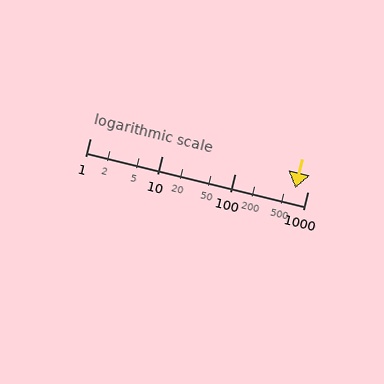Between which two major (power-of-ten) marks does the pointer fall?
The pointer is between 100 and 1000.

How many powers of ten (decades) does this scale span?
The scale spans 3 decades, from 1 to 1000.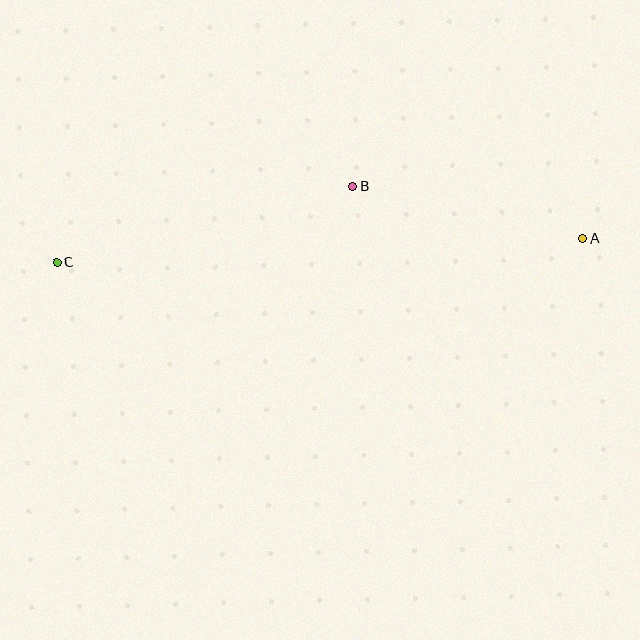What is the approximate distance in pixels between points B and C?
The distance between B and C is approximately 305 pixels.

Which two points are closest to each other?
Points A and B are closest to each other.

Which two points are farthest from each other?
Points A and C are farthest from each other.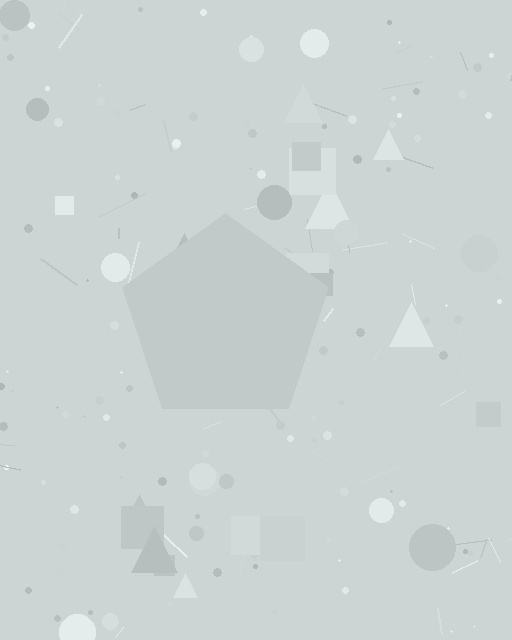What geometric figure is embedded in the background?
A pentagon is embedded in the background.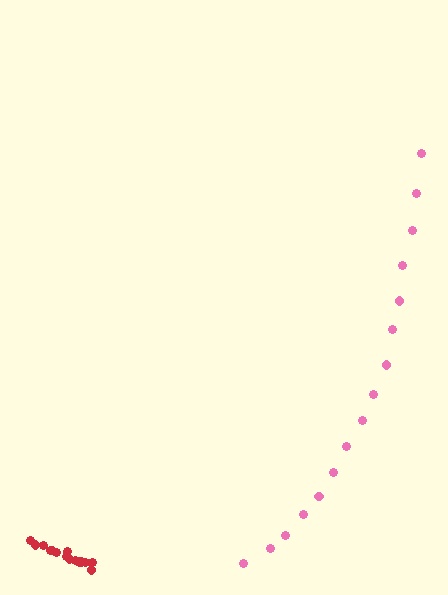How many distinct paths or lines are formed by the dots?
There are 2 distinct paths.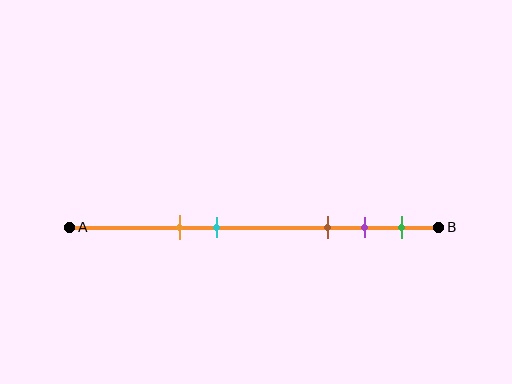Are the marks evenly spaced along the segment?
No, the marks are not evenly spaced.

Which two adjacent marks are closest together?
The purple and green marks are the closest adjacent pair.